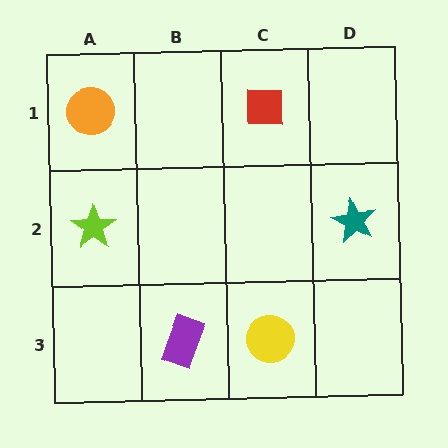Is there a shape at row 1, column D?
No, that cell is empty.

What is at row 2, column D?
A teal star.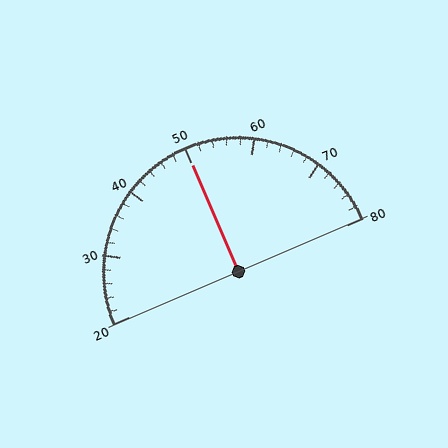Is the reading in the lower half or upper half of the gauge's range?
The reading is in the upper half of the range (20 to 80).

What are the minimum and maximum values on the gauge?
The gauge ranges from 20 to 80.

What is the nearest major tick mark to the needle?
The nearest major tick mark is 50.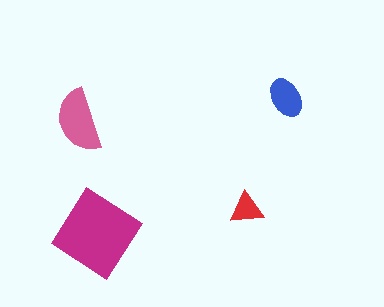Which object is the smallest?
The red triangle.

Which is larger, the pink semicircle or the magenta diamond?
The magenta diamond.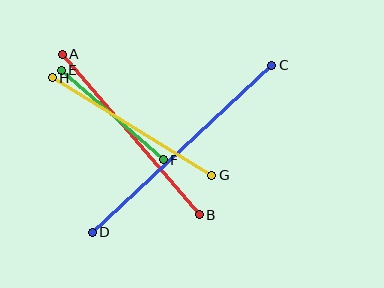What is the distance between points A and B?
The distance is approximately 211 pixels.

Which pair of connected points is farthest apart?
Points C and D are farthest apart.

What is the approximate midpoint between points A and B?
The midpoint is at approximately (131, 135) pixels.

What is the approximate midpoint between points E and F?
The midpoint is at approximately (112, 115) pixels.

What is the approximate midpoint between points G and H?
The midpoint is at approximately (132, 126) pixels.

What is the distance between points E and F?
The distance is approximately 136 pixels.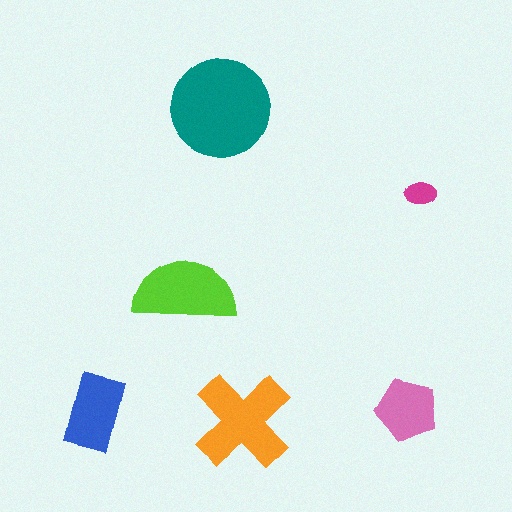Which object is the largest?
The teal circle.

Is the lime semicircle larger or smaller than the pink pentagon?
Larger.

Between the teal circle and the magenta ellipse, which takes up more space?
The teal circle.